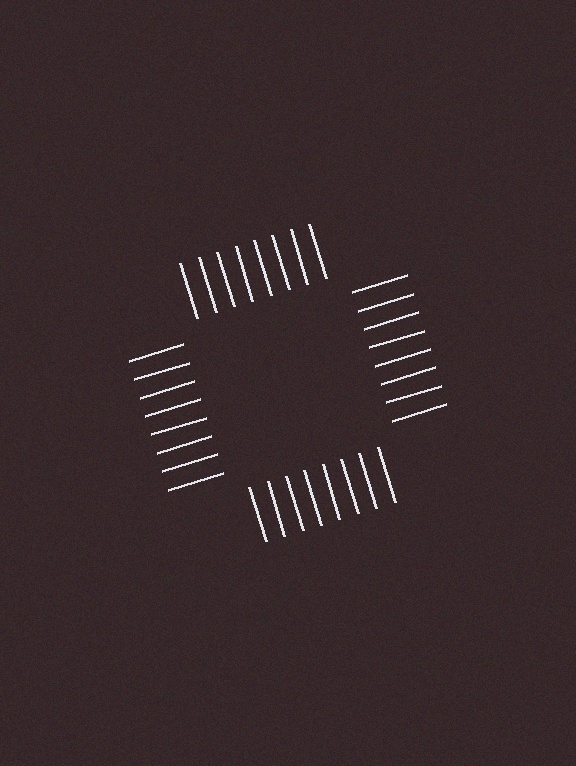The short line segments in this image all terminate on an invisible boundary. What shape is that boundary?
An illusory square — the line segments terminate on its edges but no continuous stroke is drawn.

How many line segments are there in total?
32 — 8 along each of the 4 edges.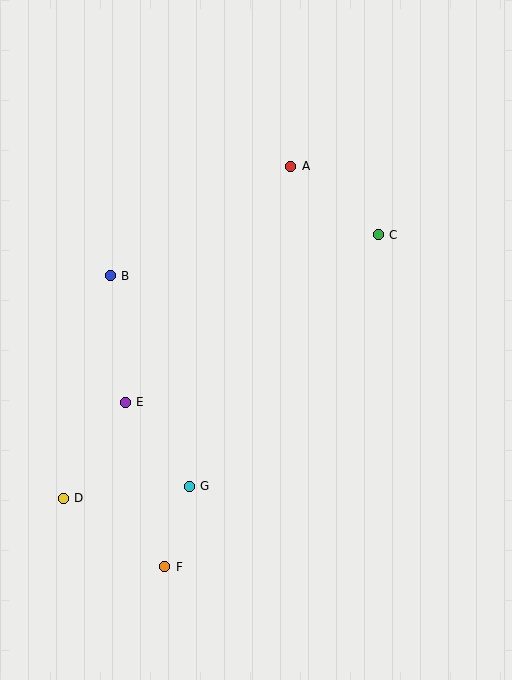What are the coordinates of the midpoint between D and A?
The midpoint between D and A is at (177, 332).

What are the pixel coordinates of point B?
Point B is at (110, 276).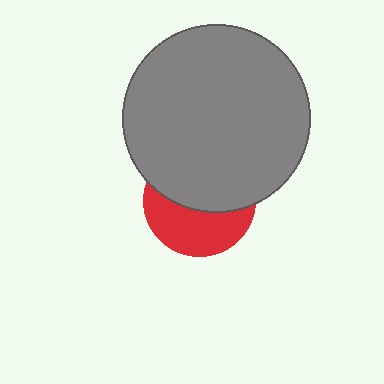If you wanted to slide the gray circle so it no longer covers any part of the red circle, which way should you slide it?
Slide it up — that is the most direct way to separate the two shapes.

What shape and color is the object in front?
The object in front is a gray circle.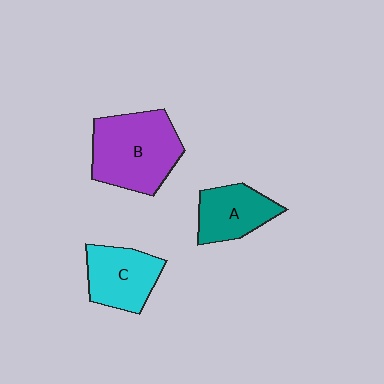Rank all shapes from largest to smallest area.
From largest to smallest: B (purple), C (cyan), A (teal).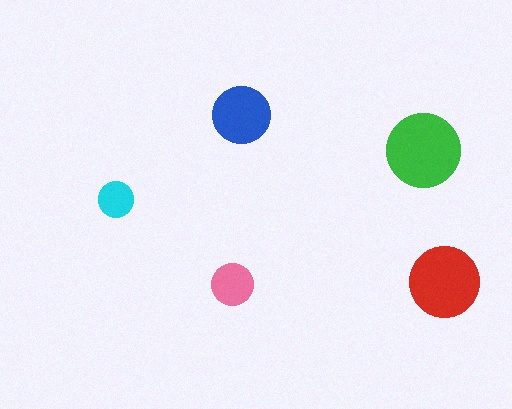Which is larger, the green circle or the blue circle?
The green one.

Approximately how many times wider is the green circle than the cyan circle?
About 2 times wider.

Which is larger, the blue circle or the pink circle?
The blue one.